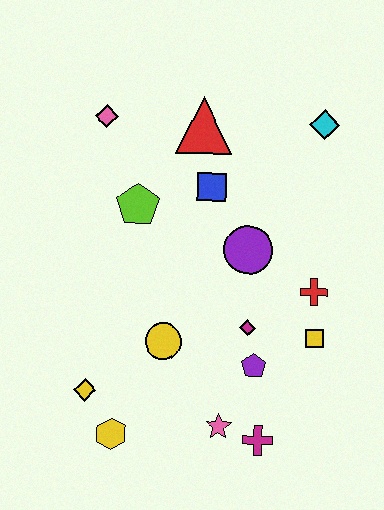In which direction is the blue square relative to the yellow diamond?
The blue square is above the yellow diamond.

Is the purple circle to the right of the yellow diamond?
Yes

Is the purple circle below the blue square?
Yes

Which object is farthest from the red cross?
The pink diamond is farthest from the red cross.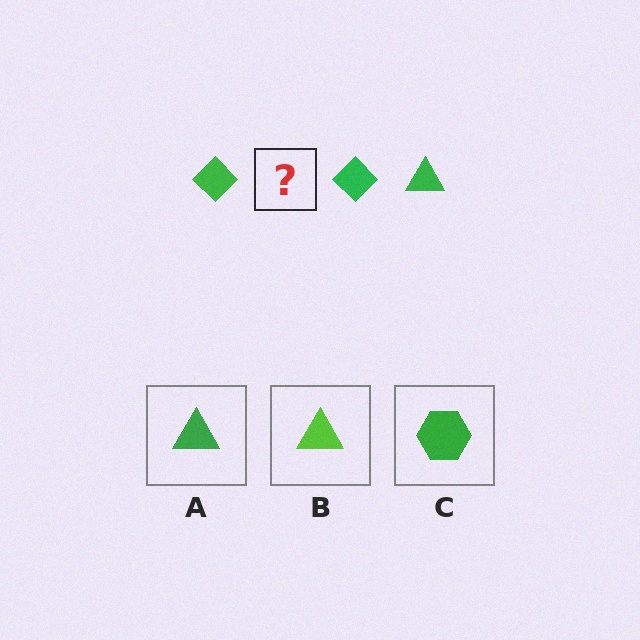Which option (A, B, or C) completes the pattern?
A.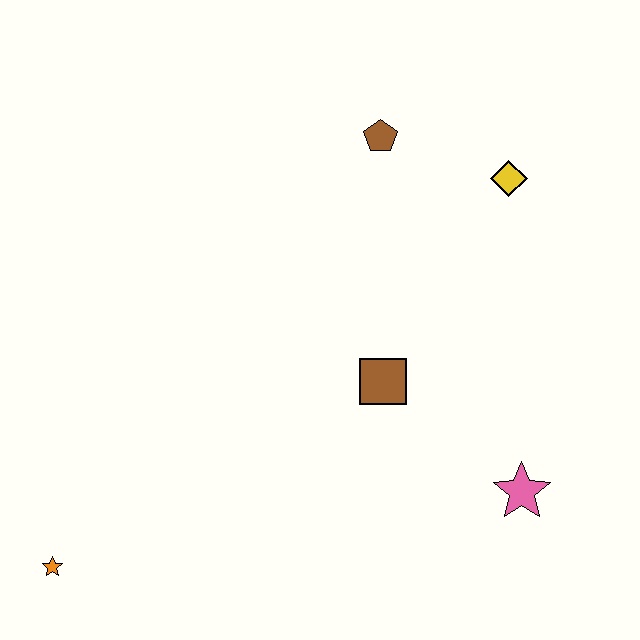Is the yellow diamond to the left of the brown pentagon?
No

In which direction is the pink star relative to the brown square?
The pink star is to the right of the brown square.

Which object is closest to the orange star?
The brown square is closest to the orange star.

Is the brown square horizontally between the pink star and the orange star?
Yes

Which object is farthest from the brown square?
The orange star is farthest from the brown square.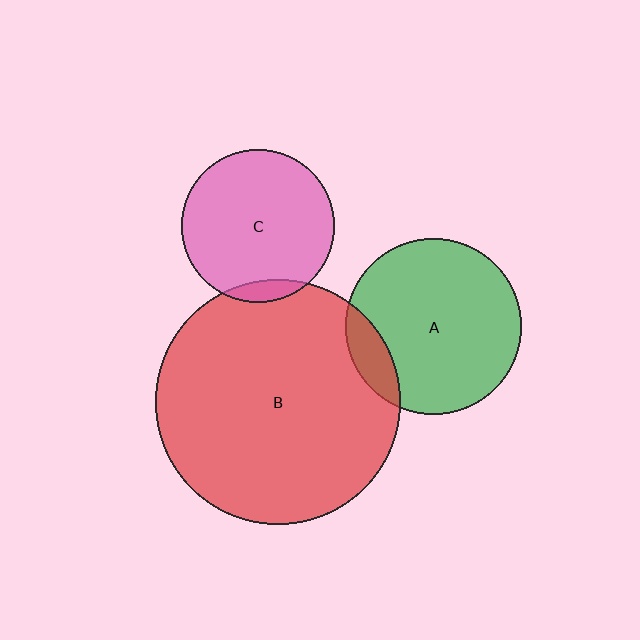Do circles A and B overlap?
Yes.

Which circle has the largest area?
Circle B (red).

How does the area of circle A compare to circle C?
Approximately 1.3 times.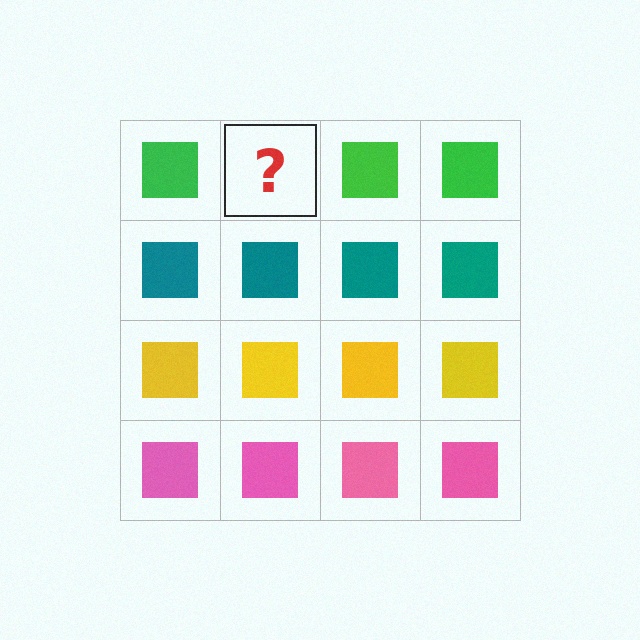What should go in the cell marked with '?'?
The missing cell should contain a green square.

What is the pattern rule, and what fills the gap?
The rule is that each row has a consistent color. The gap should be filled with a green square.